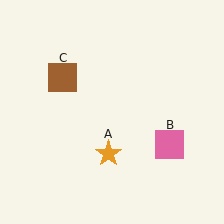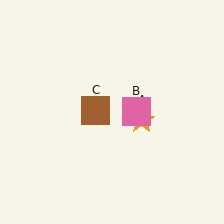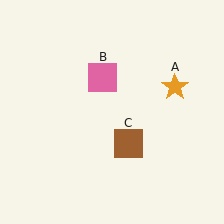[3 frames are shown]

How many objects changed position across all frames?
3 objects changed position: orange star (object A), pink square (object B), brown square (object C).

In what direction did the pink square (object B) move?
The pink square (object B) moved up and to the left.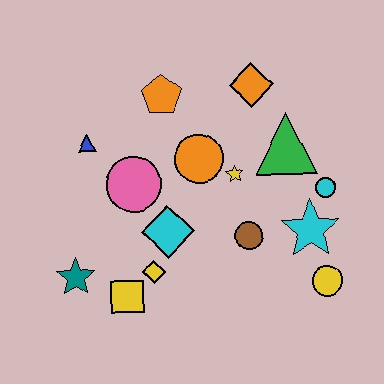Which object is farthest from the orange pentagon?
The yellow circle is farthest from the orange pentagon.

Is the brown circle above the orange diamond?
No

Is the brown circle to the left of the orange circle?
No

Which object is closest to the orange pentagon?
The orange circle is closest to the orange pentagon.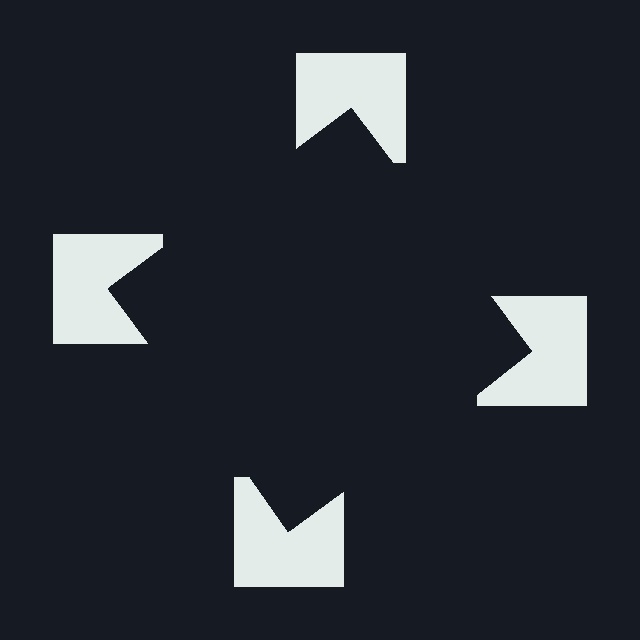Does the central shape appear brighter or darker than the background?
It typically appears slightly darker than the background, even though no actual brightness change is drawn.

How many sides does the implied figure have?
4 sides.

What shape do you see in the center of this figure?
An illusory square — its edges are inferred from the aligned wedge cuts in the notched squares, not physically drawn.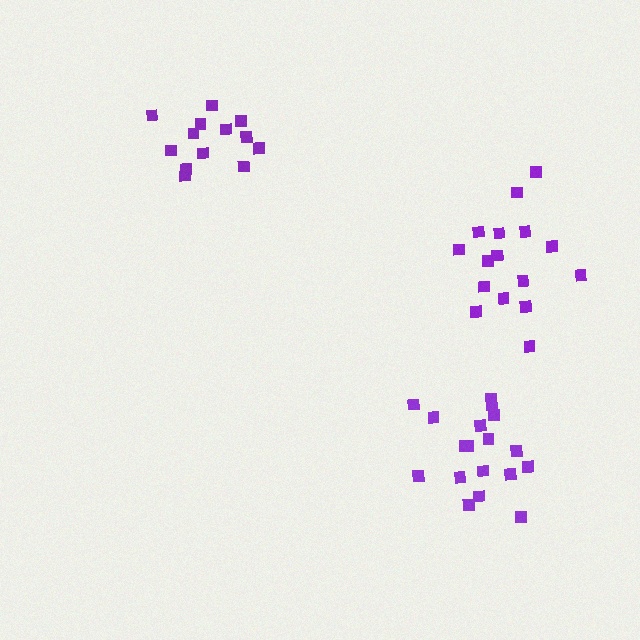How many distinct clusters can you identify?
There are 3 distinct clusters.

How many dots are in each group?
Group 1: 13 dots, Group 2: 16 dots, Group 3: 18 dots (47 total).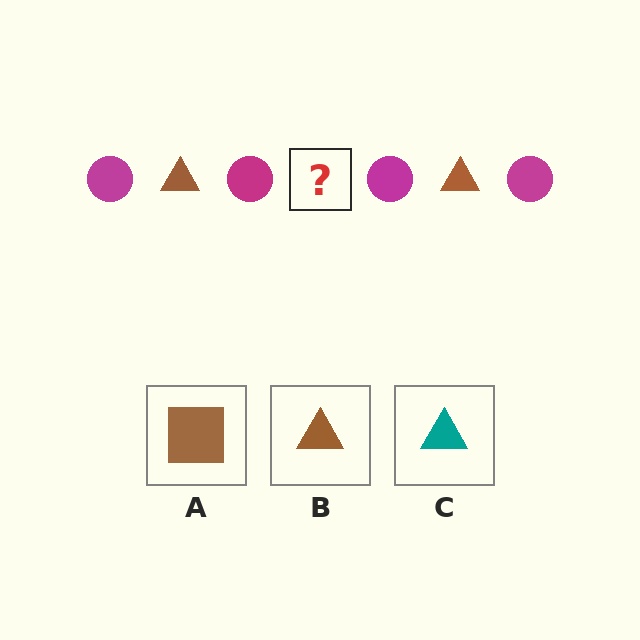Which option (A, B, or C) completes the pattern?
B.